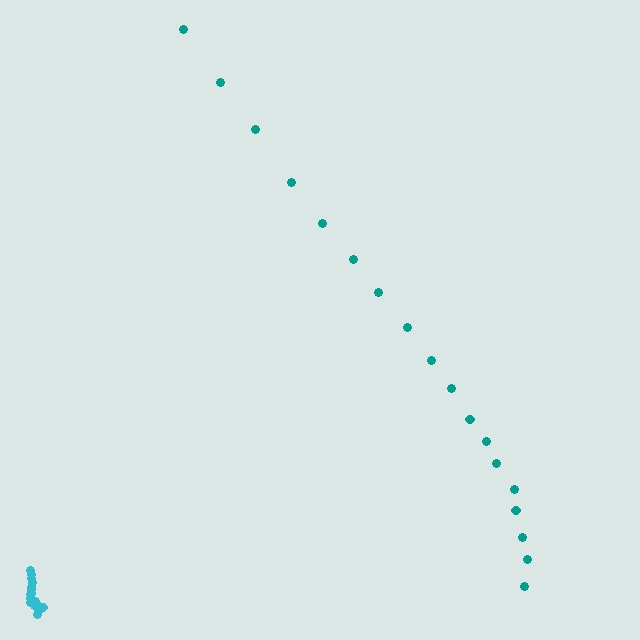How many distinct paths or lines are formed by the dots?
There are 2 distinct paths.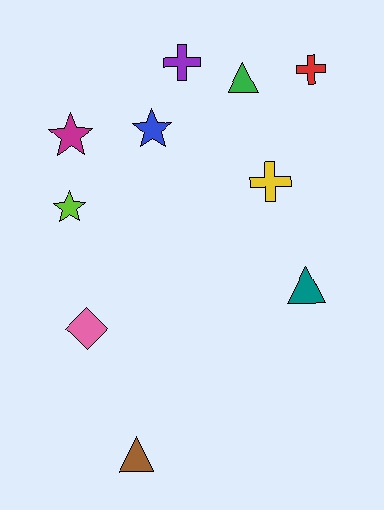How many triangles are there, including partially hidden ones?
There are 3 triangles.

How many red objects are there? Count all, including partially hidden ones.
There is 1 red object.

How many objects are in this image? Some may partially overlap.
There are 10 objects.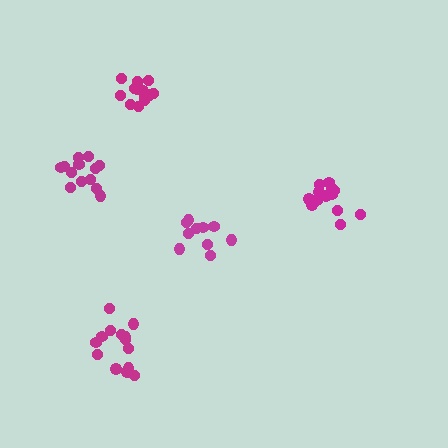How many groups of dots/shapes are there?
There are 5 groups.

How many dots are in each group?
Group 1: 15 dots, Group 2: 14 dots, Group 3: 10 dots, Group 4: 14 dots, Group 5: 13 dots (66 total).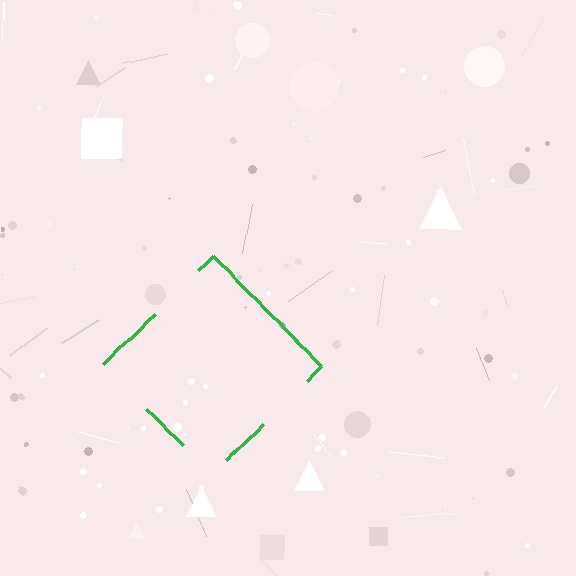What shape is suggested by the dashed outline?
The dashed outline suggests a diamond.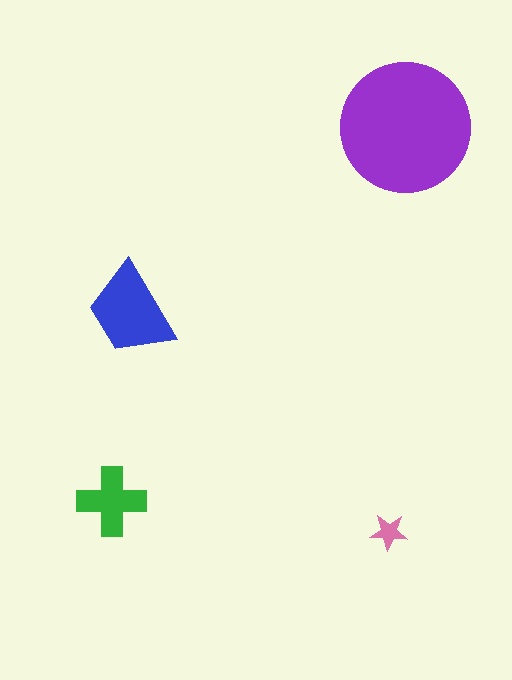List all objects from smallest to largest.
The pink star, the green cross, the blue trapezoid, the purple circle.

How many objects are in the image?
There are 4 objects in the image.